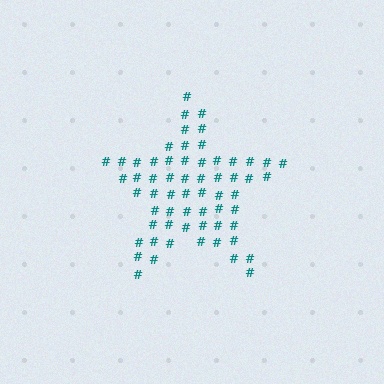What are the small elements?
The small elements are hash symbols.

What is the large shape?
The large shape is a star.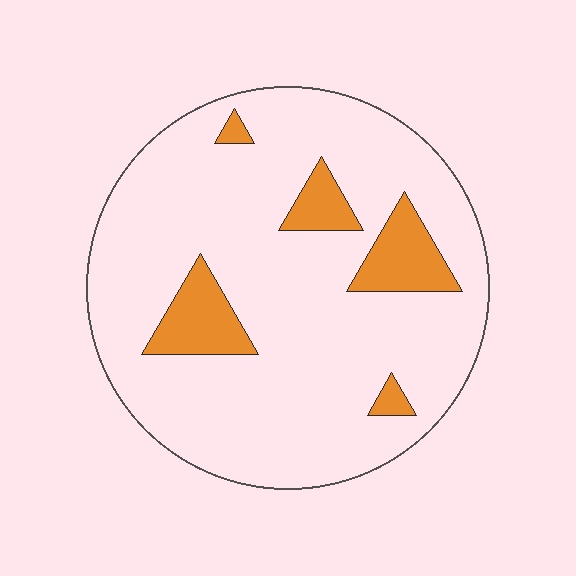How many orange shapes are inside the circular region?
5.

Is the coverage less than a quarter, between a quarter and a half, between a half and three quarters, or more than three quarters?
Less than a quarter.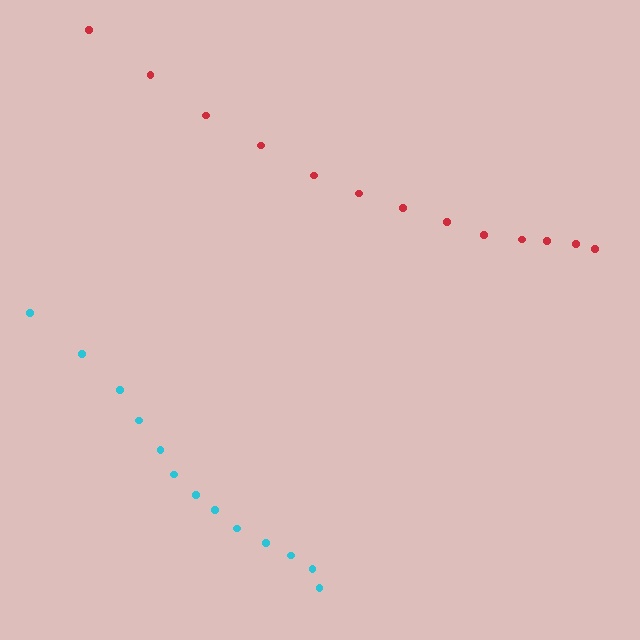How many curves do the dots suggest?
There are 2 distinct paths.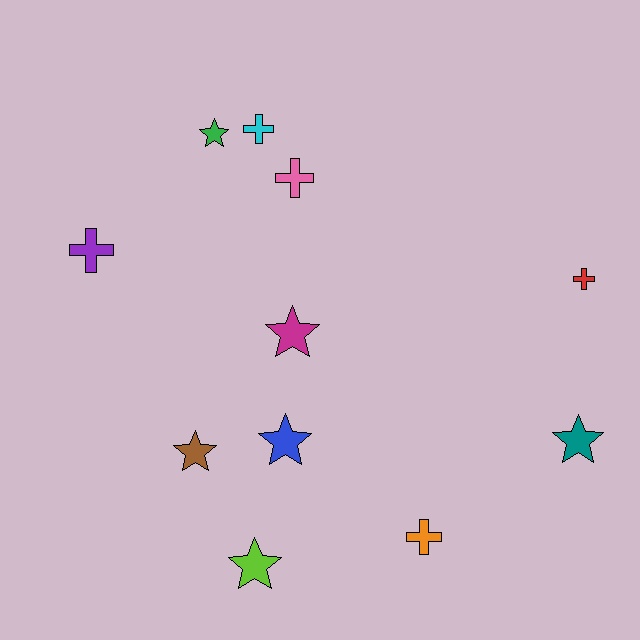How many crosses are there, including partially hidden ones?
There are 5 crosses.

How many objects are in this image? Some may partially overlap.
There are 11 objects.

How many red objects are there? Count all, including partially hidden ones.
There is 1 red object.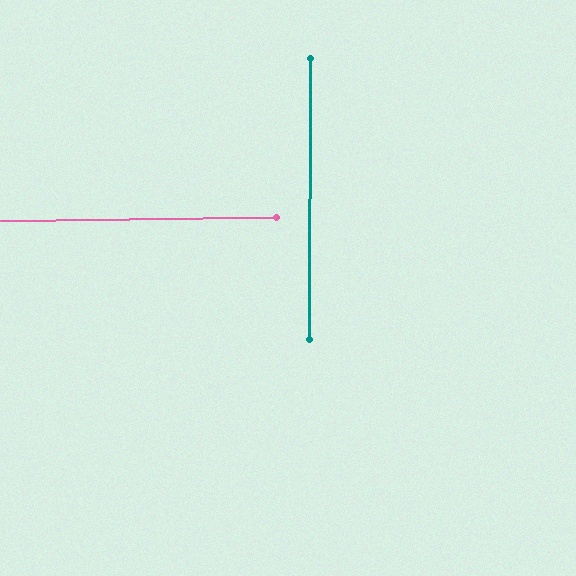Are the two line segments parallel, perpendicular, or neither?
Perpendicular — they meet at approximately 89°.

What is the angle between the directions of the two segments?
Approximately 89 degrees.